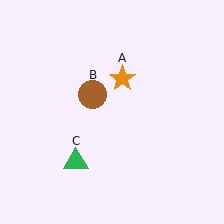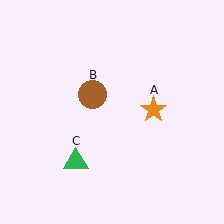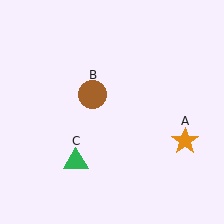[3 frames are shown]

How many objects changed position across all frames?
1 object changed position: orange star (object A).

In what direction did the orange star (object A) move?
The orange star (object A) moved down and to the right.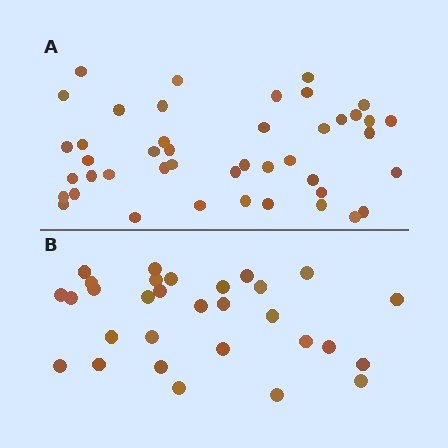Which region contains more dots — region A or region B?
Region A (the top region) has more dots.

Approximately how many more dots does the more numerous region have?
Region A has approximately 15 more dots than region B.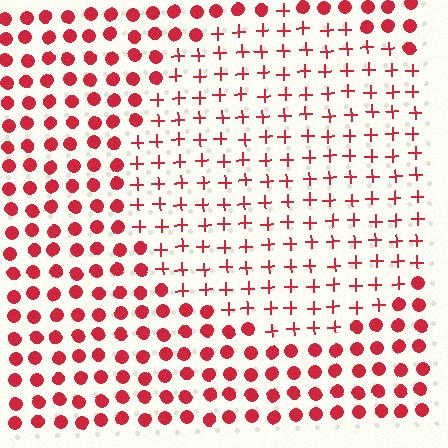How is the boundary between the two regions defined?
The boundary is defined by a change in element shape: plus signs inside vs. circles outside. All elements share the same color and spacing.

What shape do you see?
I see a circle.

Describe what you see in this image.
The image is filled with small red elements arranged in a uniform grid. A circle-shaped region contains plus signs, while the surrounding area contains circles. The boundary is defined purely by the change in element shape.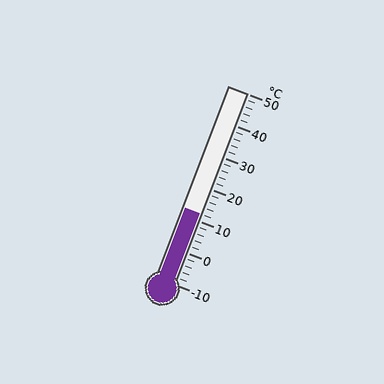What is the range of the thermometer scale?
The thermometer scale ranges from -10°C to 50°C.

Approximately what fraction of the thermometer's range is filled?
The thermometer is filled to approximately 35% of its range.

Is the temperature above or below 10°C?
The temperature is above 10°C.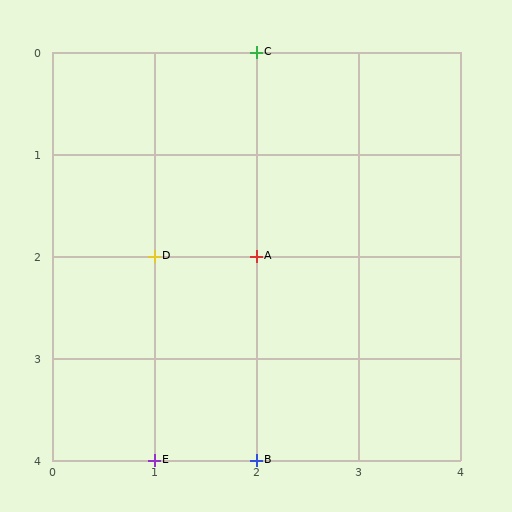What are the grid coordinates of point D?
Point D is at grid coordinates (1, 2).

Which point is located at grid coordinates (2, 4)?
Point B is at (2, 4).